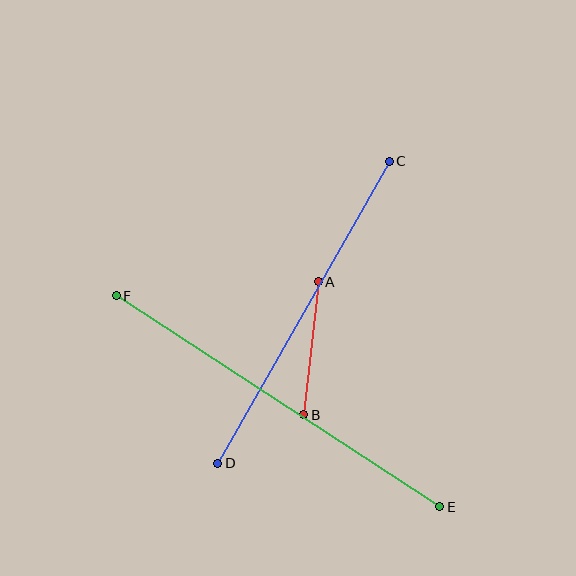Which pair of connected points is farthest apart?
Points E and F are farthest apart.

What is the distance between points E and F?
The distance is approximately 386 pixels.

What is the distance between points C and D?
The distance is approximately 347 pixels.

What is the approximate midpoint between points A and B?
The midpoint is at approximately (311, 348) pixels.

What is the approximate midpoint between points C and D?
The midpoint is at approximately (304, 312) pixels.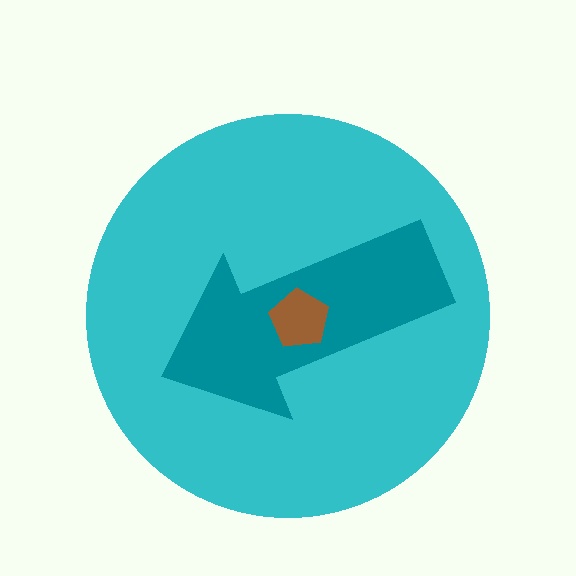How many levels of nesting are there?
3.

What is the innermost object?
The brown pentagon.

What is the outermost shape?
The cyan circle.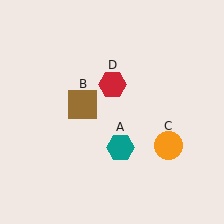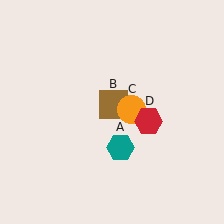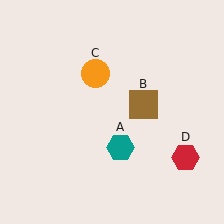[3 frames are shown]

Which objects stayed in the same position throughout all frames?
Teal hexagon (object A) remained stationary.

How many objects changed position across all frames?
3 objects changed position: brown square (object B), orange circle (object C), red hexagon (object D).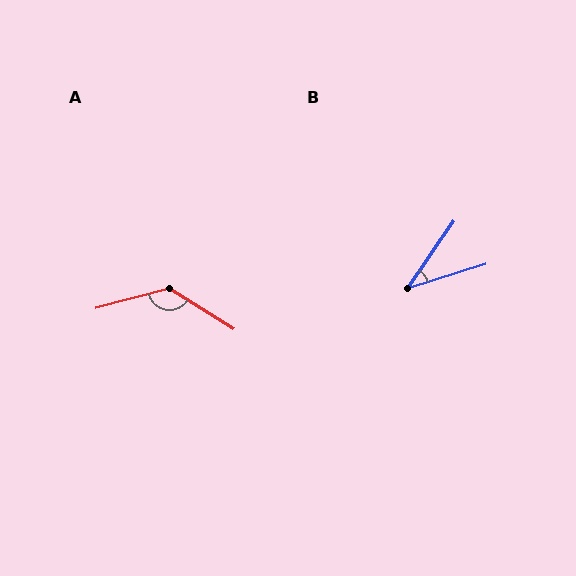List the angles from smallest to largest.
B (38°), A (133°).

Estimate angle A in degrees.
Approximately 133 degrees.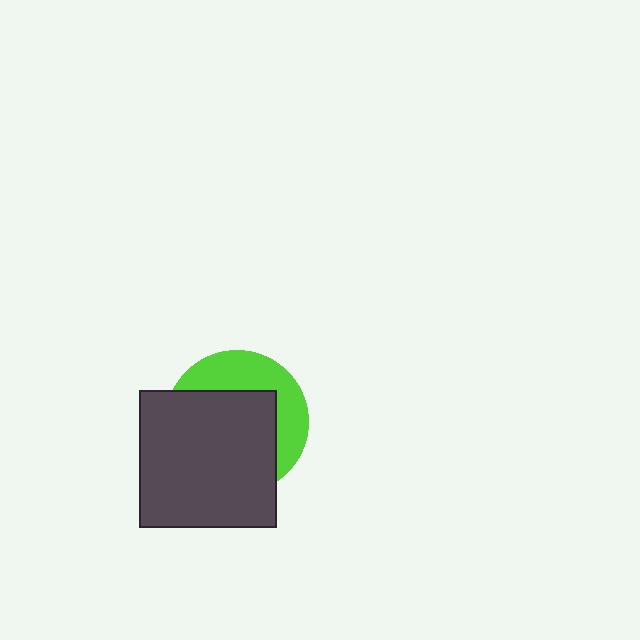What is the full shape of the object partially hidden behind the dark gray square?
The partially hidden object is a lime circle.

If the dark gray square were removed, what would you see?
You would see the complete lime circle.